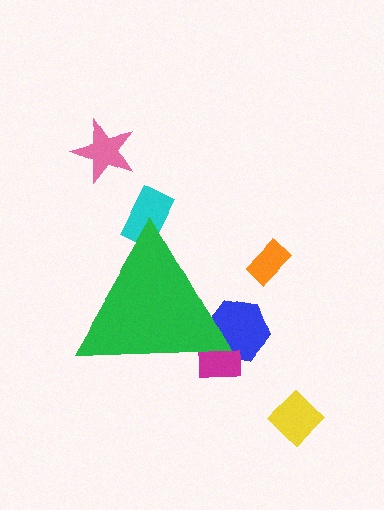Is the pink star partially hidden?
No, the pink star is fully visible.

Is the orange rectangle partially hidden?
No, the orange rectangle is fully visible.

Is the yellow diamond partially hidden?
No, the yellow diamond is fully visible.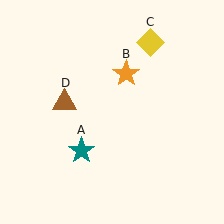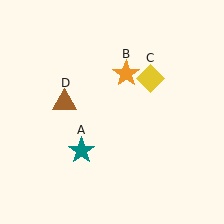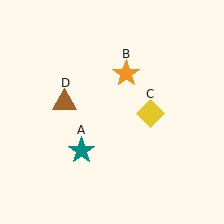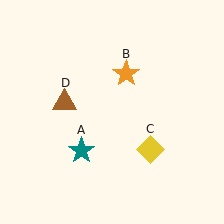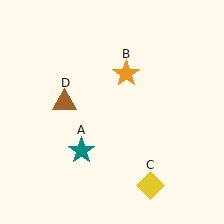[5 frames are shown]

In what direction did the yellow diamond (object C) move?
The yellow diamond (object C) moved down.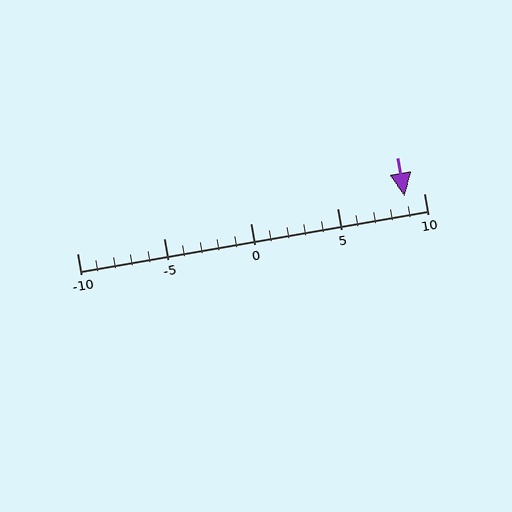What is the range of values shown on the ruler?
The ruler shows values from -10 to 10.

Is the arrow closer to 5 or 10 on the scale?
The arrow is closer to 10.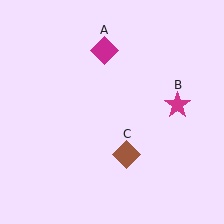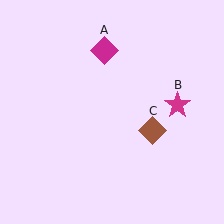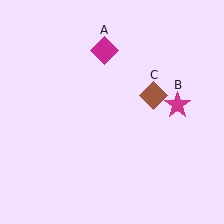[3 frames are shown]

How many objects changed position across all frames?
1 object changed position: brown diamond (object C).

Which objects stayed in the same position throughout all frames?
Magenta diamond (object A) and magenta star (object B) remained stationary.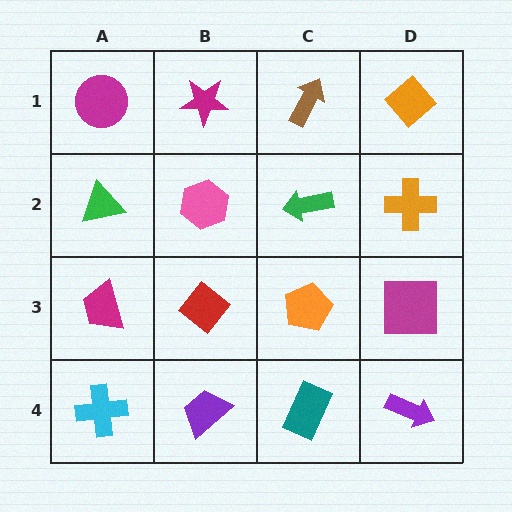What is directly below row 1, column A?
A green triangle.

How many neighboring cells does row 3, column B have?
4.